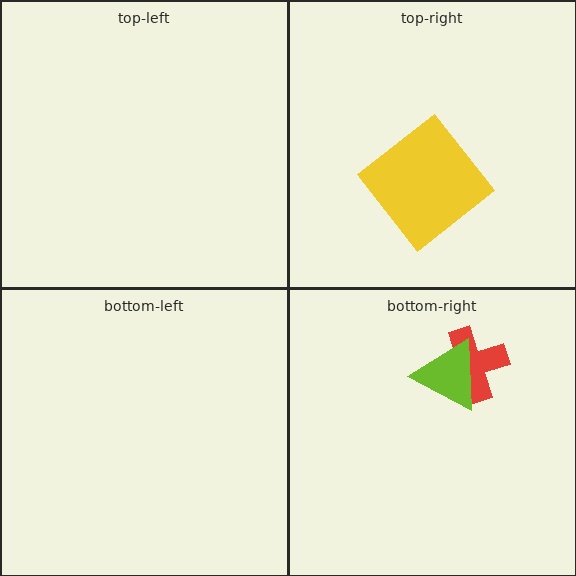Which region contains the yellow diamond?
The top-right region.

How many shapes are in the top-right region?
1.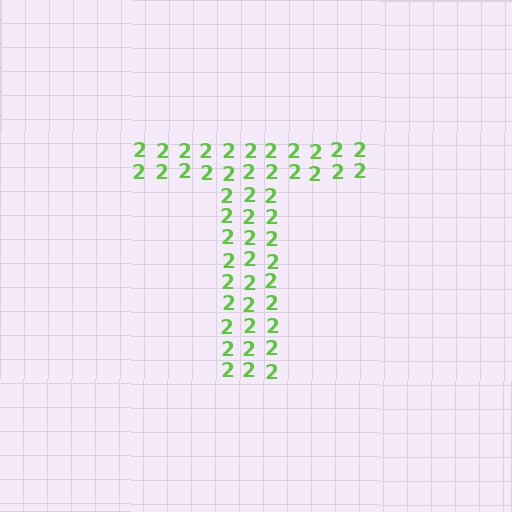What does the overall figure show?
The overall figure shows the letter T.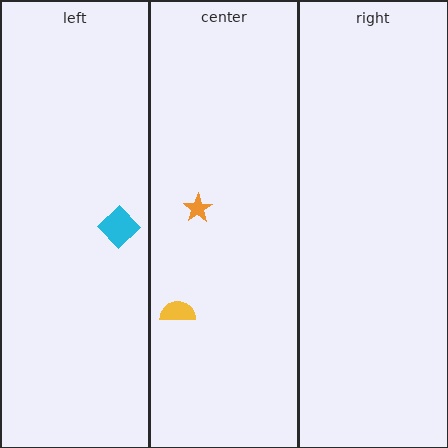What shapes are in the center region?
The orange star, the yellow semicircle.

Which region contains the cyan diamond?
The left region.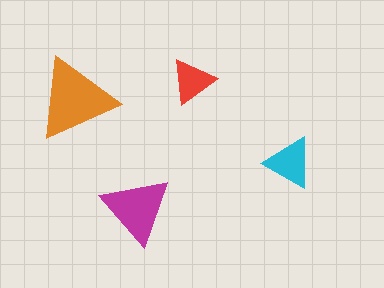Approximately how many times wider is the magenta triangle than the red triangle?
About 1.5 times wider.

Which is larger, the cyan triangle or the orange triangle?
The orange one.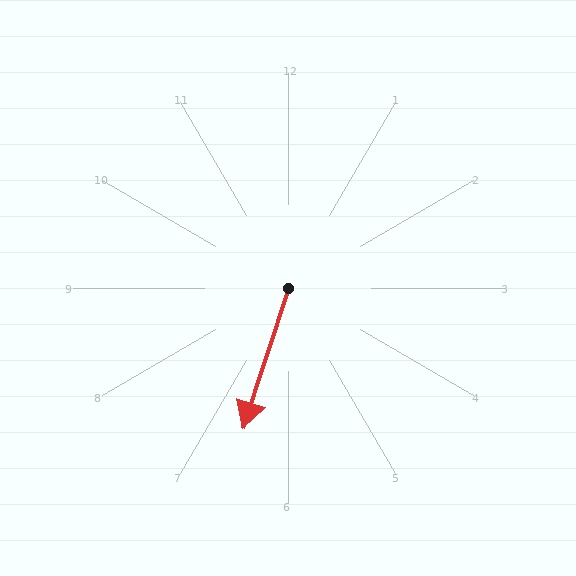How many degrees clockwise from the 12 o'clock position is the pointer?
Approximately 198 degrees.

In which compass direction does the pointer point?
South.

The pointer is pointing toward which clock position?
Roughly 7 o'clock.